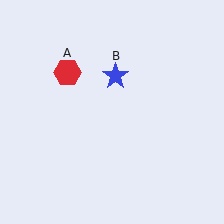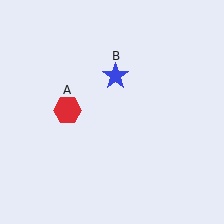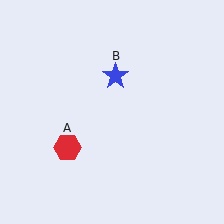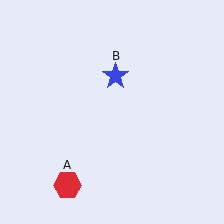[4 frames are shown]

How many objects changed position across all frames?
1 object changed position: red hexagon (object A).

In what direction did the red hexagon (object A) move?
The red hexagon (object A) moved down.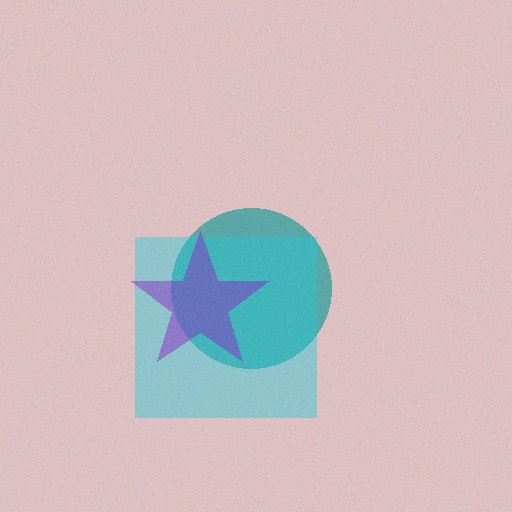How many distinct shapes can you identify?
There are 3 distinct shapes: a teal circle, a cyan square, a purple star.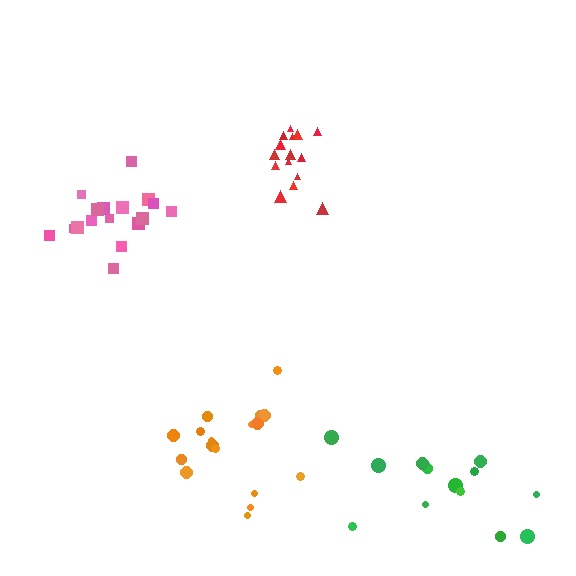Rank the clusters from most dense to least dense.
red, pink, orange, green.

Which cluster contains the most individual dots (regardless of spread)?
Orange (18).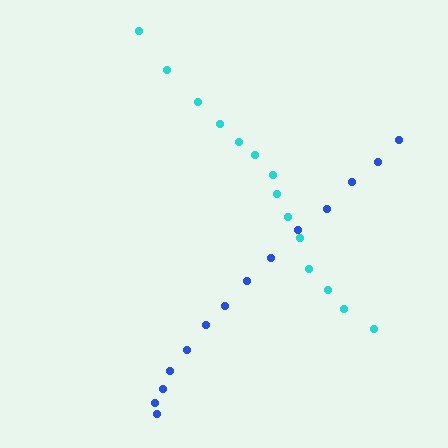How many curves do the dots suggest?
There are 2 distinct paths.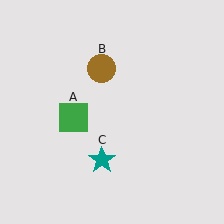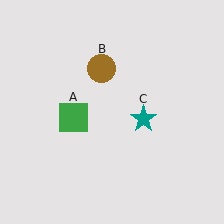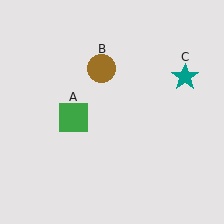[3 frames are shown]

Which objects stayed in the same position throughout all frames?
Green square (object A) and brown circle (object B) remained stationary.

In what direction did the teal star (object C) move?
The teal star (object C) moved up and to the right.